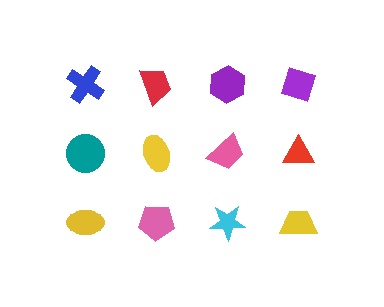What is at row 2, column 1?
A teal circle.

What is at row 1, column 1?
A blue cross.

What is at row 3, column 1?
A yellow ellipse.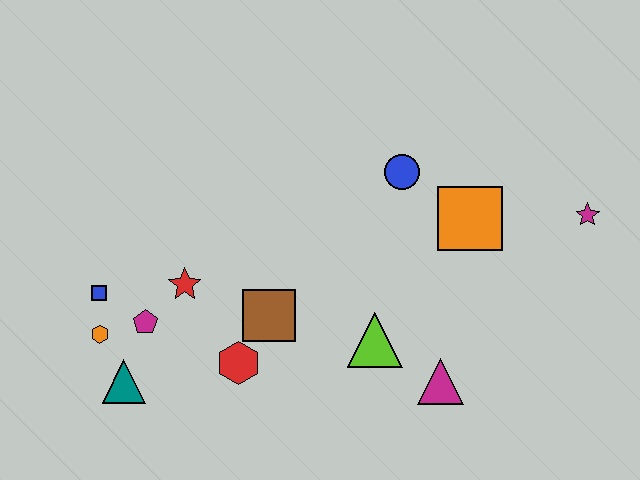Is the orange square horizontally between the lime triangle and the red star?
No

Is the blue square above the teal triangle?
Yes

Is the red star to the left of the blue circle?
Yes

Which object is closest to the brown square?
The red hexagon is closest to the brown square.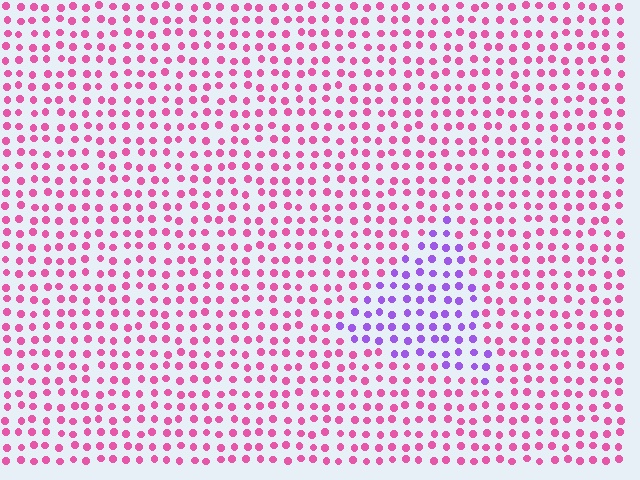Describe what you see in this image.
The image is filled with small pink elements in a uniform arrangement. A triangle-shaped region is visible where the elements are tinted to a slightly different hue, forming a subtle color boundary.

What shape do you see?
I see a triangle.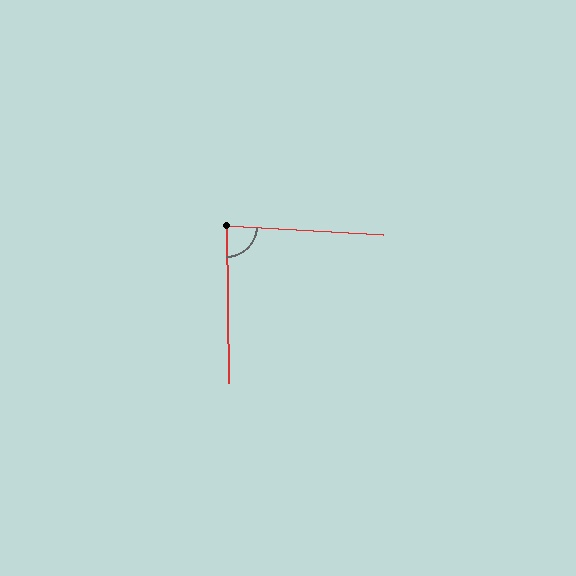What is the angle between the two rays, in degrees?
Approximately 86 degrees.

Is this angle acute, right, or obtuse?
It is approximately a right angle.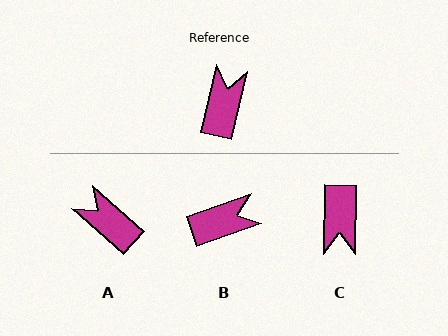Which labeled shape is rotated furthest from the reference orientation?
C, about 167 degrees away.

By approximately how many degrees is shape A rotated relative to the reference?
Approximately 62 degrees counter-clockwise.